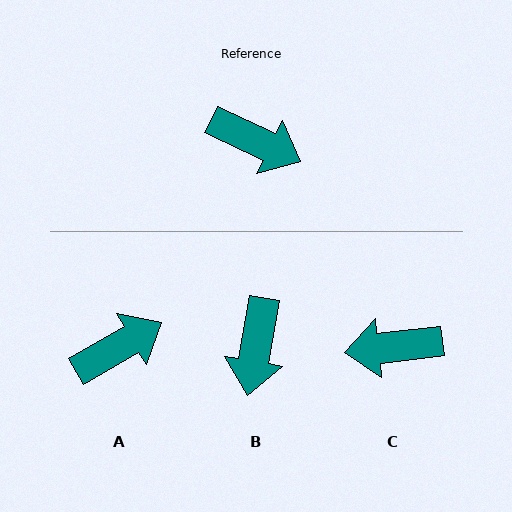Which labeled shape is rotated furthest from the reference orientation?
C, about 148 degrees away.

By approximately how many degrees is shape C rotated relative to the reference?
Approximately 148 degrees clockwise.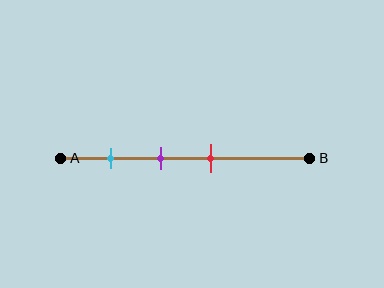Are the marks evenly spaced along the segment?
Yes, the marks are approximately evenly spaced.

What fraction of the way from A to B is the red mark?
The red mark is approximately 60% (0.6) of the way from A to B.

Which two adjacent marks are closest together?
The purple and red marks are the closest adjacent pair.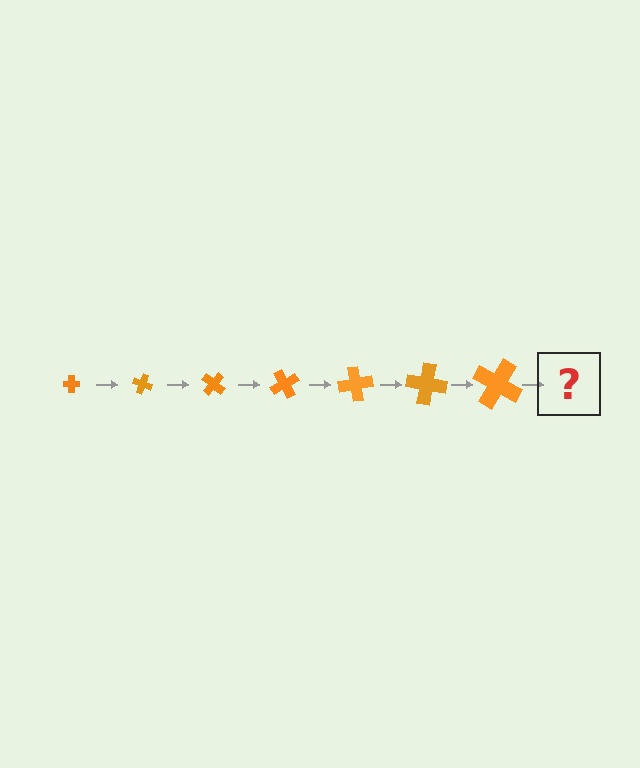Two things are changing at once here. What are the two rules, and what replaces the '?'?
The two rules are that the cross grows larger each step and it rotates 20 degrees each step. The '?' should be a cross, larger than the previous one and rotated 140 degrees from the start.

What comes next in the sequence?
The next element should be a cross, larger than the previous one and rotated 140 degrees from the start.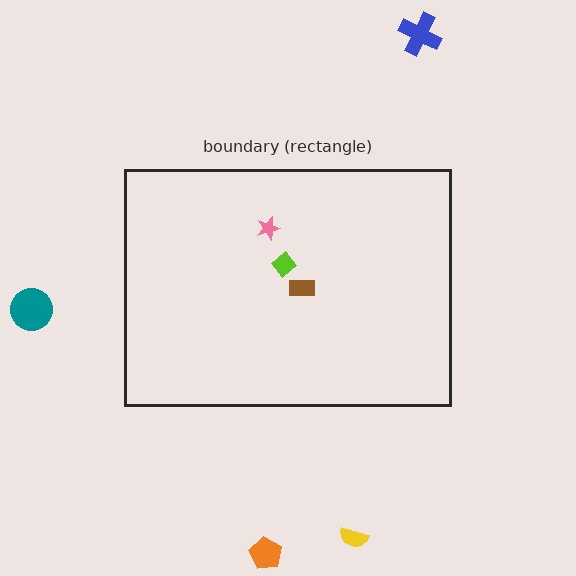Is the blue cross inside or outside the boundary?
Outside.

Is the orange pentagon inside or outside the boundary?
Outside.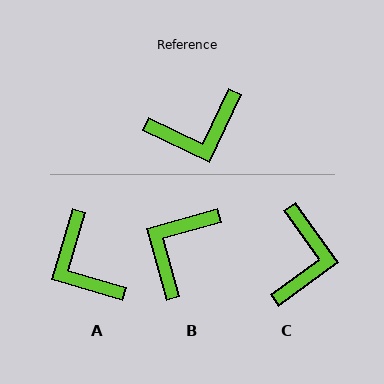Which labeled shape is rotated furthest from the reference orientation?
B, about 139 degrees away.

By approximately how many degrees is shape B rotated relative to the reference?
Approximately 139 degrees clockwise.